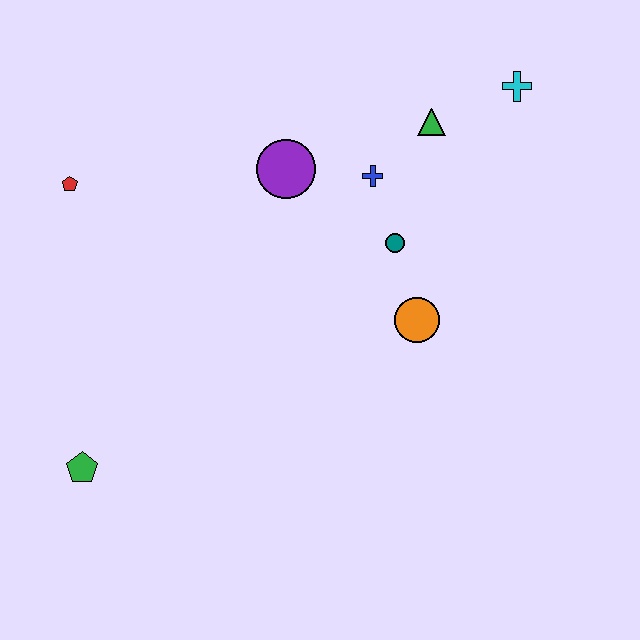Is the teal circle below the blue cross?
Yes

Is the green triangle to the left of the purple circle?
No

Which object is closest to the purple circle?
The blue cross is closest to the purple circle.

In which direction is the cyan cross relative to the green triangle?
The cyan cross is to the right of the green triangle.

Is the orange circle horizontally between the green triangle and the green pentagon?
Yes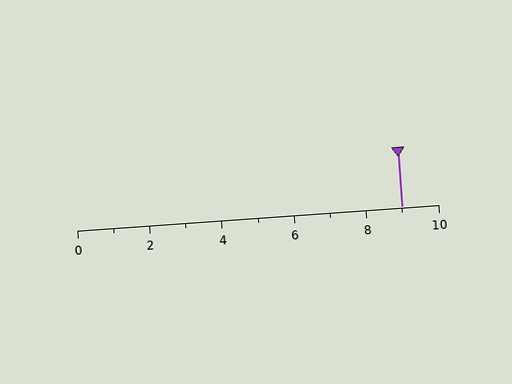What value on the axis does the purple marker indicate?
The marker indicates approximately 9.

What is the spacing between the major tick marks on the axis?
The major ticks are spaced 2 apart.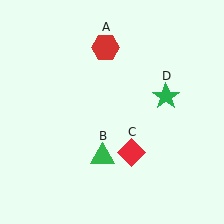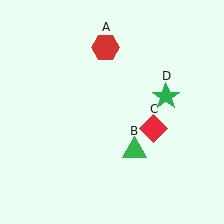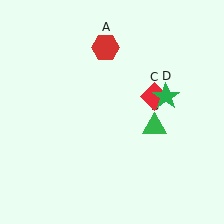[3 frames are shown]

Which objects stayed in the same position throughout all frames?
Red hexagon (object A) and green star (object D) remained stationary.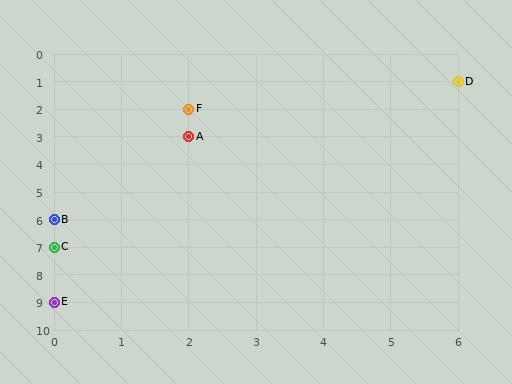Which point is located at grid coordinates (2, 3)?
Point A is at (2, 3).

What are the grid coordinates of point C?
Point C is at grid coordinates (0, 7).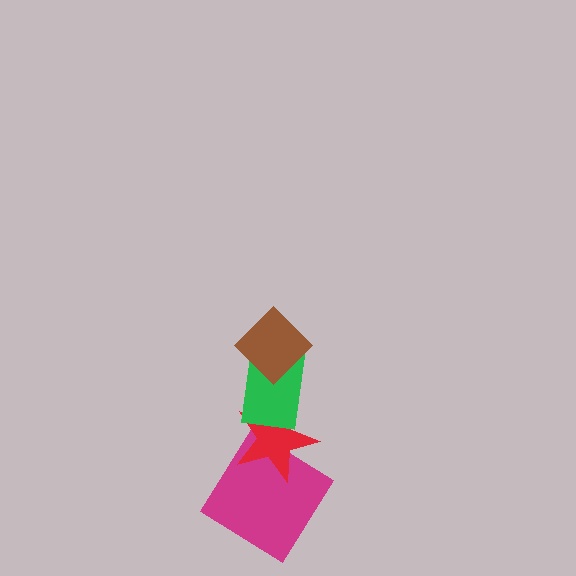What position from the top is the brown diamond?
The brown diamond is 1st from the top.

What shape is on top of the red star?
The green rectangle is on top of the red star.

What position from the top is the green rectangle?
The green rectangle is 2nd from the top.